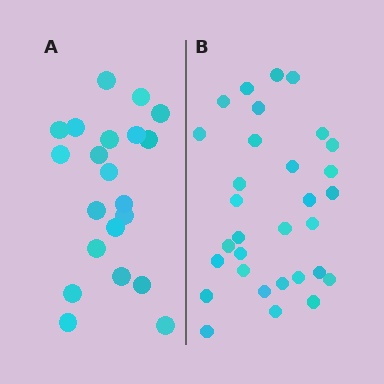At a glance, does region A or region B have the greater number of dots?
Region B (the right region) has more dots.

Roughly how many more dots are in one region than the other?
Region B has roughly 10 or so more dots than region A.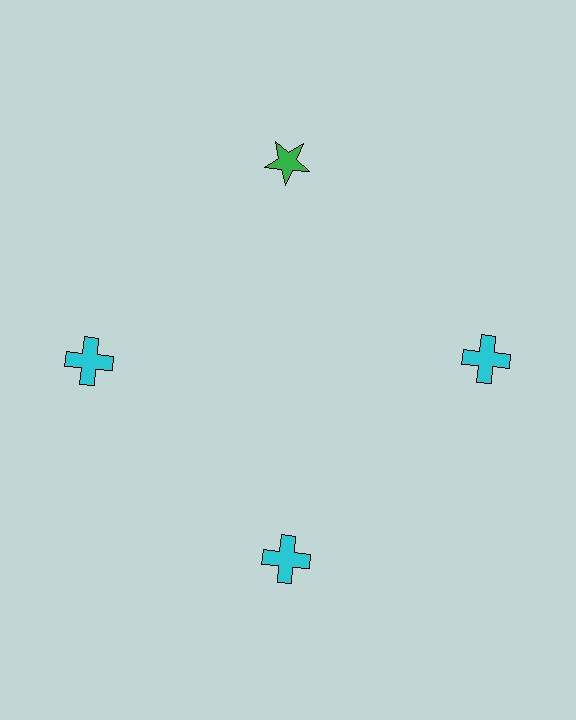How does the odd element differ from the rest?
It differs in both color (green instead of cyan) and shape (star instead of cross).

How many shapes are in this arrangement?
There are 4 shapes arranged in a ring pattern.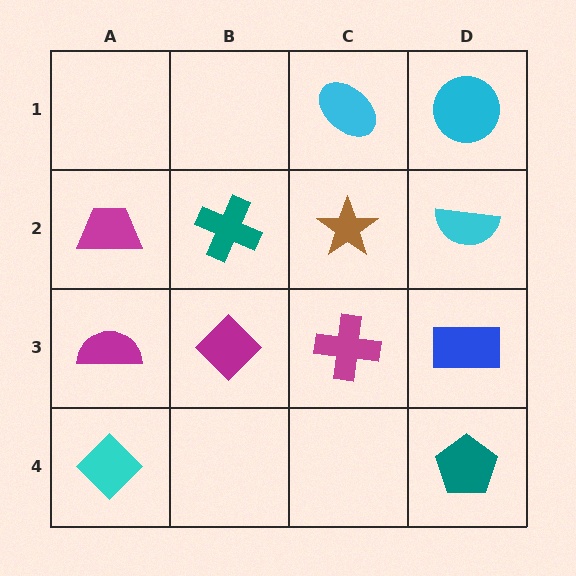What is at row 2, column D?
A cyan semicircle.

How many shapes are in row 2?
4 shapes.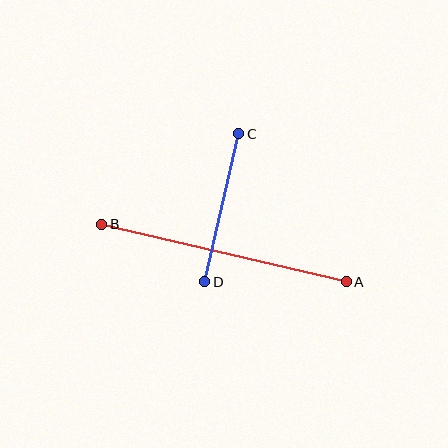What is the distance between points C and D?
The distance is approximately 152 pixels.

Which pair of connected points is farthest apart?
Points A and B are farthest apart.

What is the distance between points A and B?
The distance is approximately 251 pixels.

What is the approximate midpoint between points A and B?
The midpoint is at approximately (224, 253) pixels.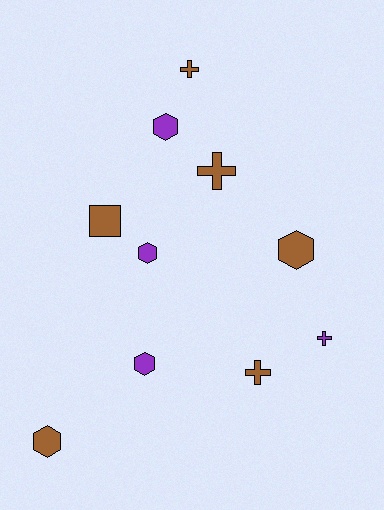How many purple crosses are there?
There is 1 purple cross.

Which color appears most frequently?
Brown, with 6 objects.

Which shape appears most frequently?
Hexagon, with 5 objects.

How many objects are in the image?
There are 10 objects.